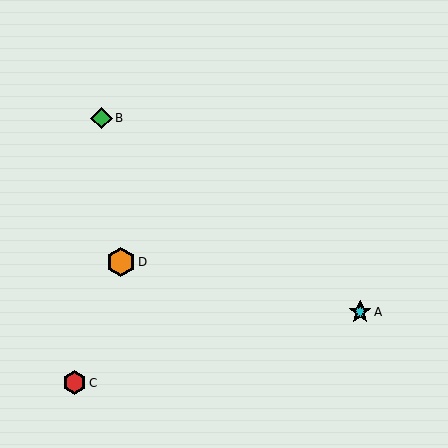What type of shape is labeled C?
Shape C is a red hexagon.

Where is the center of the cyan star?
The center of the cyan star is at (360, 312).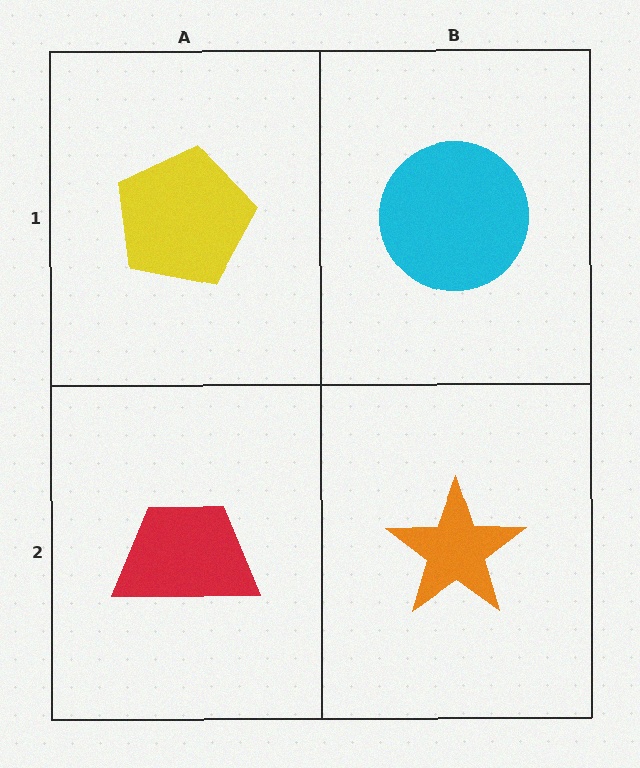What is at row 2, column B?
An orange star.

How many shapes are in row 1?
2 shapes.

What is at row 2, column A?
A red trapezoid.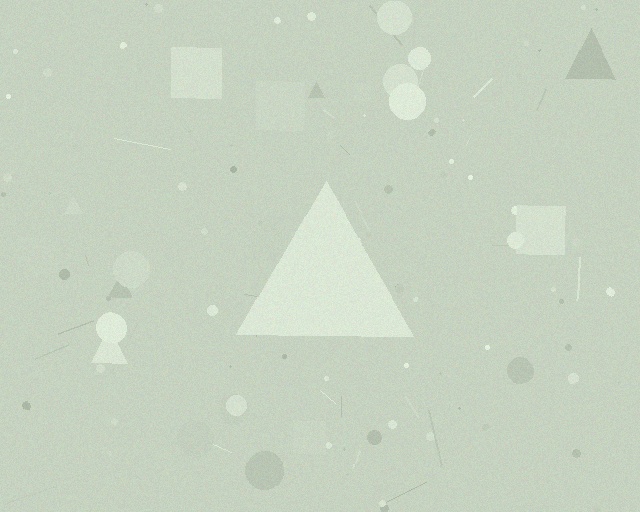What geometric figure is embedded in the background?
A triangle is embedded in the background.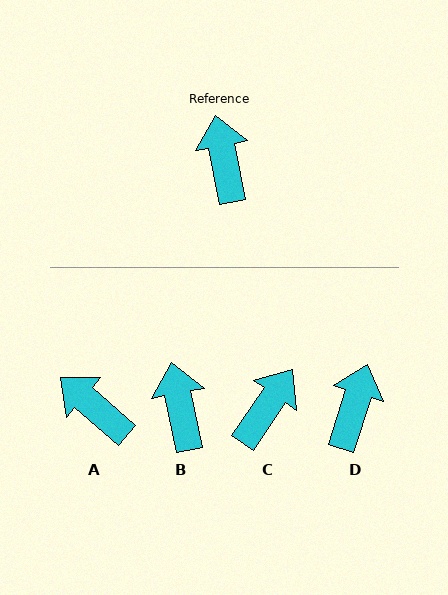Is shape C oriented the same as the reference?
No, it is off by about 45 degrees.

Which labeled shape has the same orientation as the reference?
B.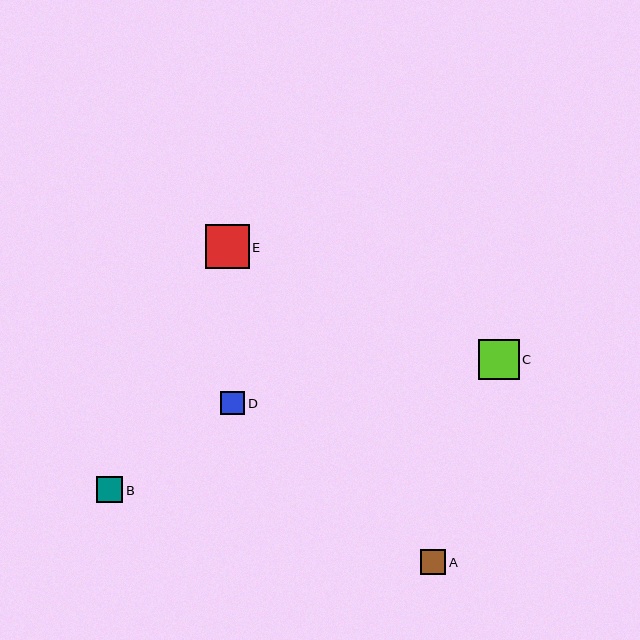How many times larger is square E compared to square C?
Square E is approximately 1.1 times the size of square C.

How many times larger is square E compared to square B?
Square E is approximately 1.7 times the size of square B.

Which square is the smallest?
Square D is the smallest with a size of approximately 24 pixels.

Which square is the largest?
Square E is the largest with a size of approximately 44 pixels.